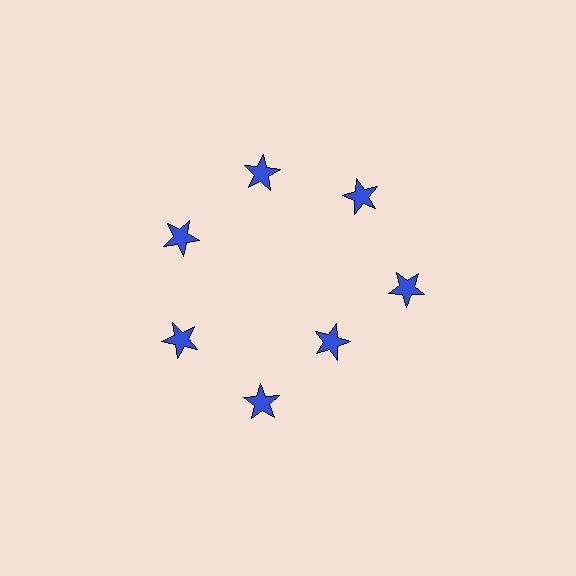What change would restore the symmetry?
The symmetry would be restored by moving it outward, back onto the ring so that all 7 stars sit at equal angles and equal distance from the center.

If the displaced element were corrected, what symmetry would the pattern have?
It would have 7-fold rotational symmetry — the pattern would map onto itself every 51 degrees.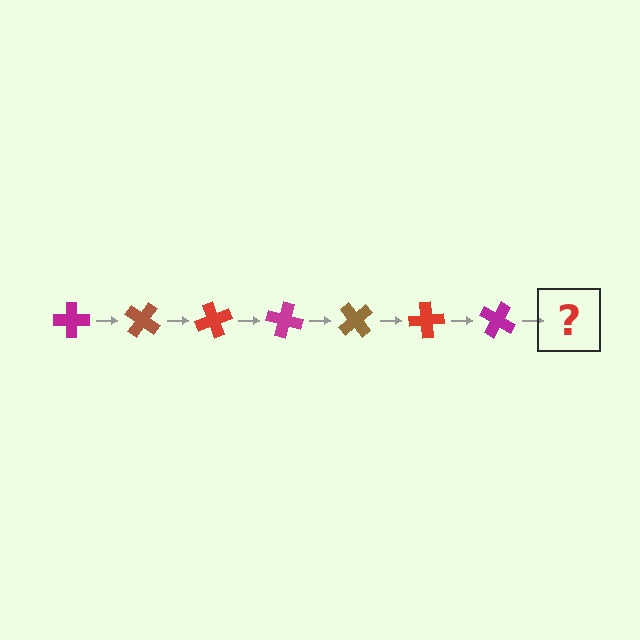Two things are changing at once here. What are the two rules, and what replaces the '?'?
The two rules are that it rotates 35 degrees each step and the color cycles through magenta, brown, and red. The '?' should be a brown cross, rotated 245 degrees from the start.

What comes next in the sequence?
The next element should be a brown cross, rotated 245 degrees from the start.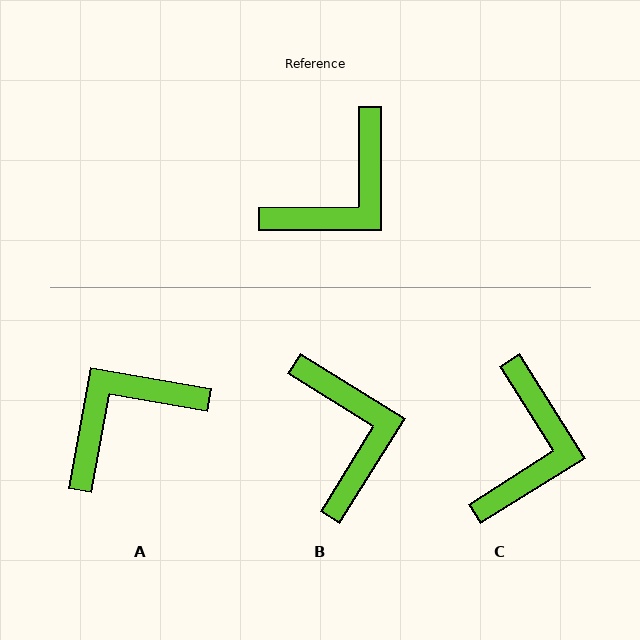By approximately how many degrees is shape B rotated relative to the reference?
Approximately 58 degrees counter-clockwise.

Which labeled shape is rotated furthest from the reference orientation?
A, about 170 degrees away.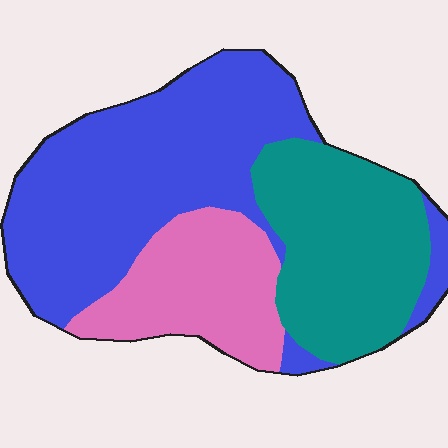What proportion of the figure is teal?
Teal takes up about one third (1/3) of the figure.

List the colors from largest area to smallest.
From largest to smallest: blue, teal, pink.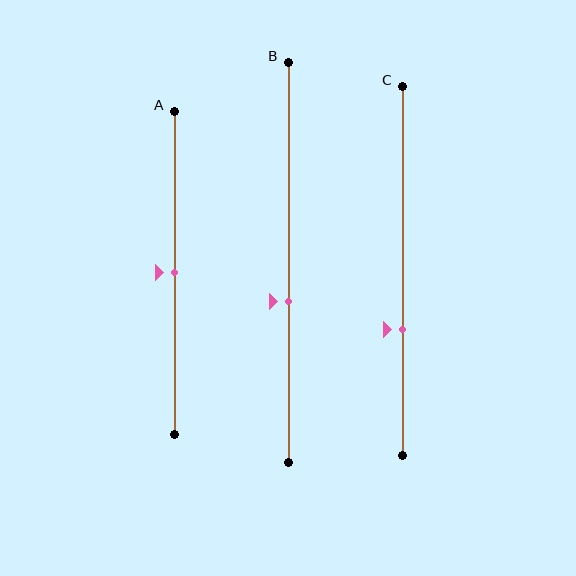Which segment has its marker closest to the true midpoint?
Segment A has its marker closest to the true midpoint.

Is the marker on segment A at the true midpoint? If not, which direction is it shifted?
Yes, the marker on segment A is at the true midpoint.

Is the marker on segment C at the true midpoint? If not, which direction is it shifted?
No, the marker on segment C is shifted downward by about 16% of the segment length.